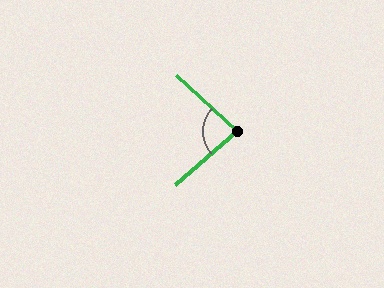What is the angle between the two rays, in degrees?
Approximately 84 degrees.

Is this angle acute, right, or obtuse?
It is acute.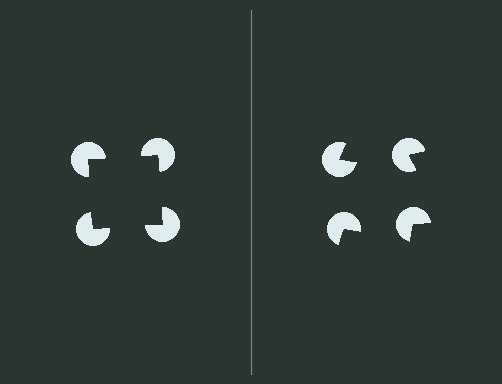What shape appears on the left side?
An illusory square.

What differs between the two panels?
The pac-man discs are positioned identically on both sides; only the wedge orientations differ. On the left they align to a square; on the right they are misaligned.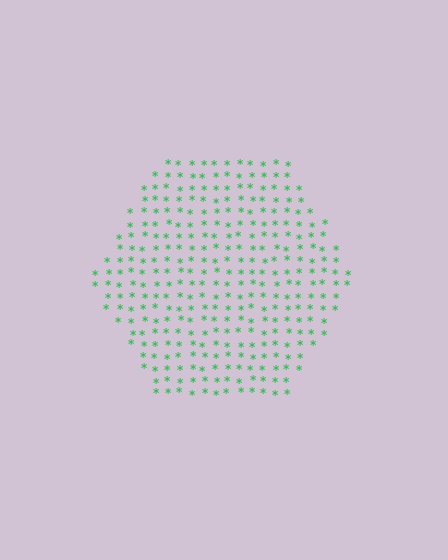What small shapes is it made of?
It is made of small asterisks.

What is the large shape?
The large shape is a hexagon.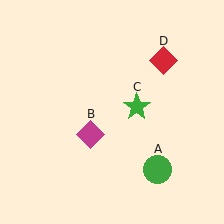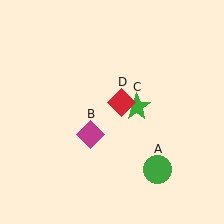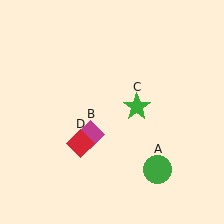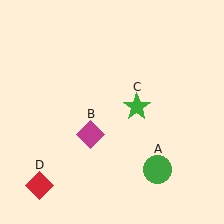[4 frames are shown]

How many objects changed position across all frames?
1 object changed position: red diamond (object D).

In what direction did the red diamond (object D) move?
The red diamond (object D) moved down and to the left.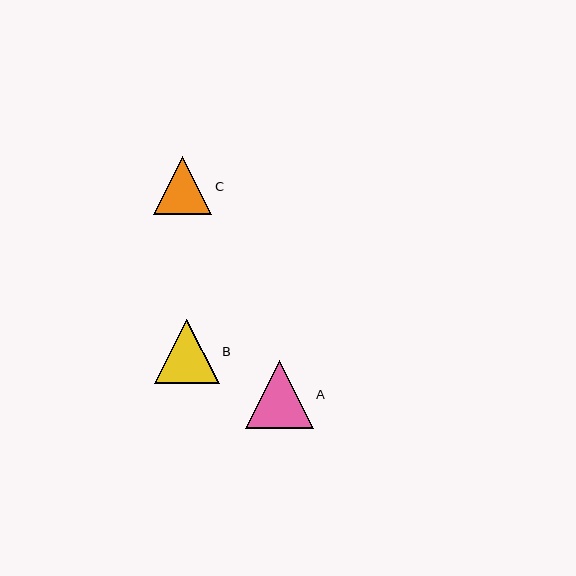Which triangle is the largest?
Triangle A is the largest with a size of approximately 67 pixels.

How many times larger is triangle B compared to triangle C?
Triangle B is approximately 1.1 times the size of triangle C.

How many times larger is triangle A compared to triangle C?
Triangle A is approximately 1.2 times the size of triangle C.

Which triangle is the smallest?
Triangle C is the smallest with a size of approximately 58 pixels.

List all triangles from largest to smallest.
From largest to smallest: A, B, C.